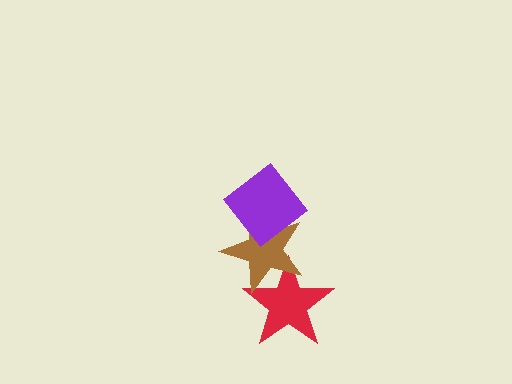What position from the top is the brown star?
The brown star is 2nd from the top.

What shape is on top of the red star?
The brown star is on top of the red star.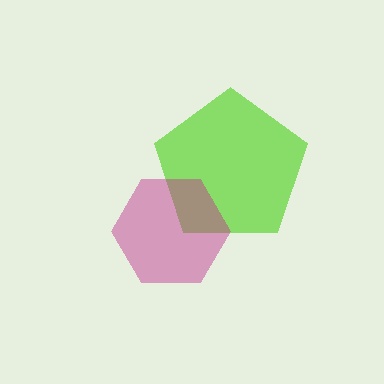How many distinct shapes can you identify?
There are 2 distinct shapes: a lime pentagon, a magenta hexagon.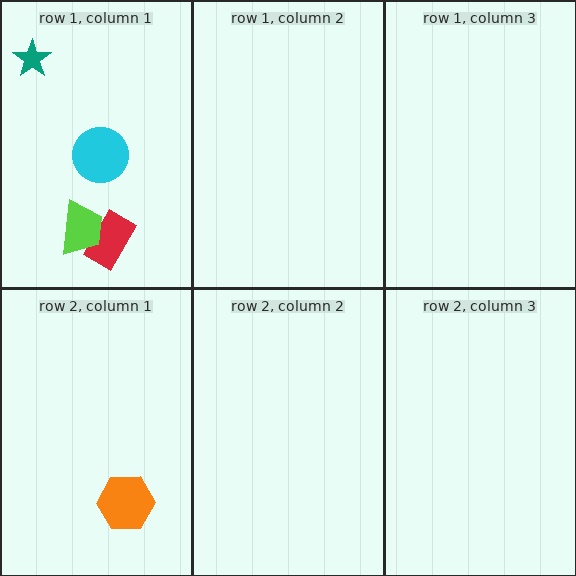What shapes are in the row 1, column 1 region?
The teal star, the red rectangle, the lime trapezoid, the cyan circle.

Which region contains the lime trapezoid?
The row 1, column 1 region.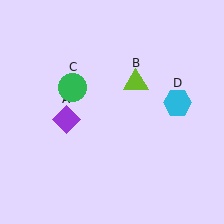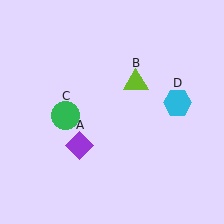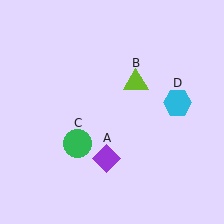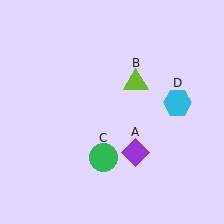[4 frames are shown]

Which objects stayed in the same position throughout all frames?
Lime triangle (object B) and cyan hexagon (object D) remained stationary.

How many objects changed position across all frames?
2 objects changed position: purple diamond (object A), green circle (object C).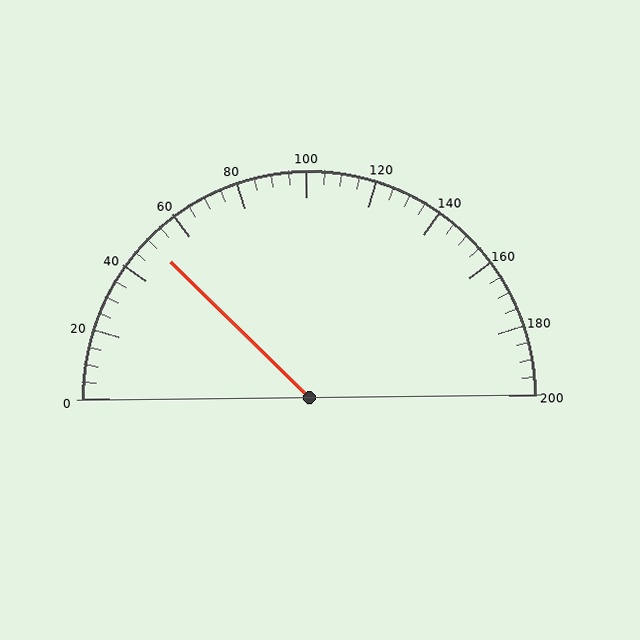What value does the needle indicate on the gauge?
The needle indicates approximately 50.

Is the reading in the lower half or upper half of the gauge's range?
The reading is in the lower half of the range (0 to 200).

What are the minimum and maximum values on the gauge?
The gauge ranges from 0 to 200.